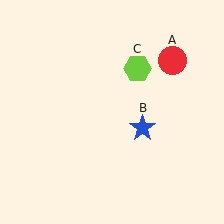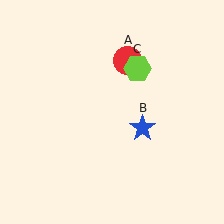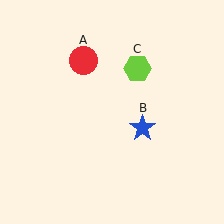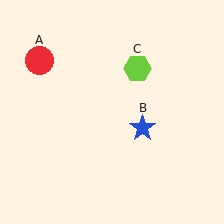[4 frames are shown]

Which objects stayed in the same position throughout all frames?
Blue star (object B) and lime hexagon (object C) remained stationary.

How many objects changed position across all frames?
1 object changed position: red circle (object A).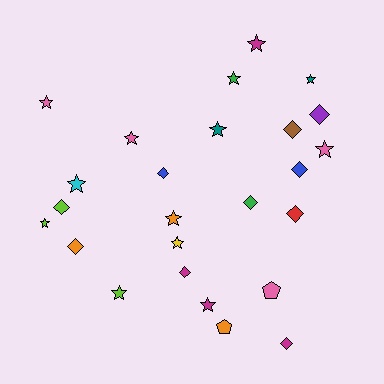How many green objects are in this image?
There are 2 green objects.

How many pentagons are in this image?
There are 2 pentagons.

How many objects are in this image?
There are 25 objects.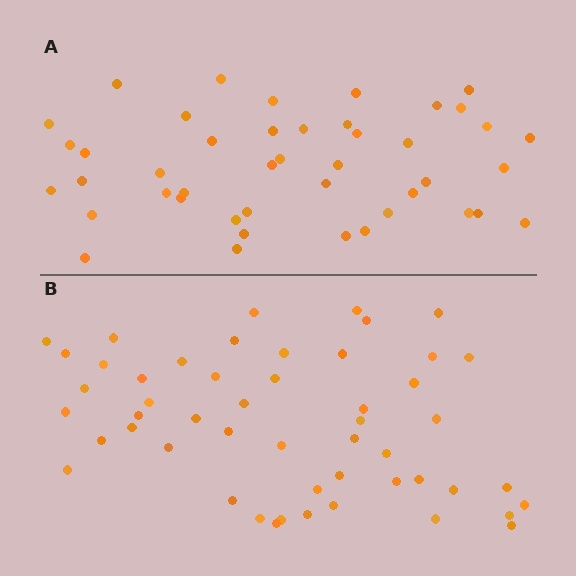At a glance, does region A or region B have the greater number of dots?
Region B (the bottom region) has more dots.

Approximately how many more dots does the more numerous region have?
Region B has roughly 8 or so more dots than region A.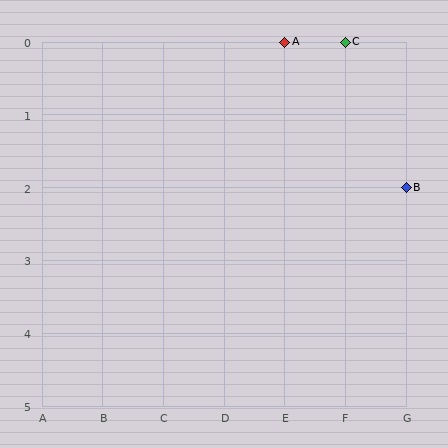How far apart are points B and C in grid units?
Points B and C are 1 column and 2 rows apart (about 2.2 grid units diagonally).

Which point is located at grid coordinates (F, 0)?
Point C is at (F, 0).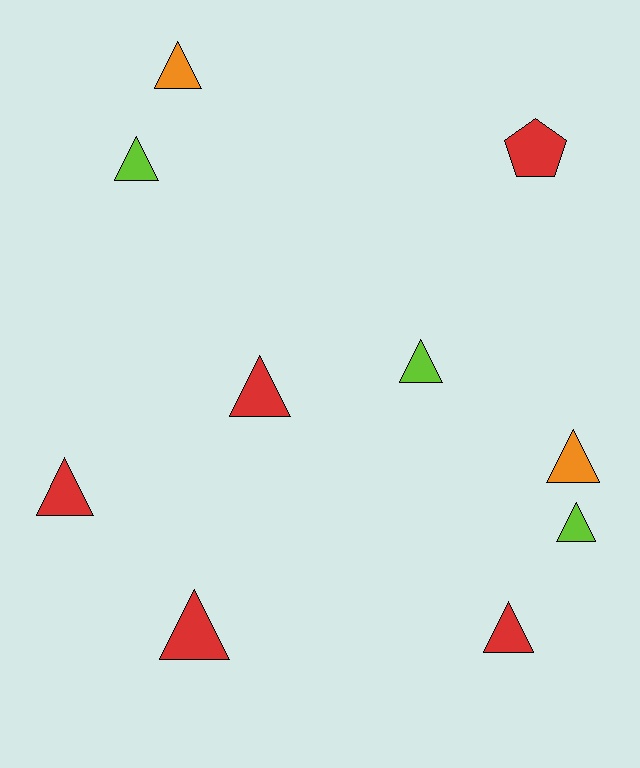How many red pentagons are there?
There is 1 red pentagon.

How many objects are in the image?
There are 10 objects.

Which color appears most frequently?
Red, with 5 objects.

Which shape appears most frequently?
Triangle, with 9 objects.